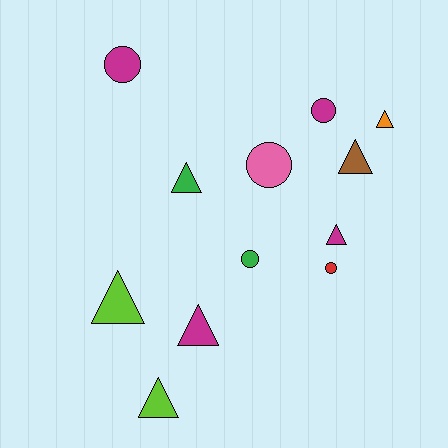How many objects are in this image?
There are 12 objects.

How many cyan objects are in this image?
There are no cyan objects.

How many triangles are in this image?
There are 7 triangles.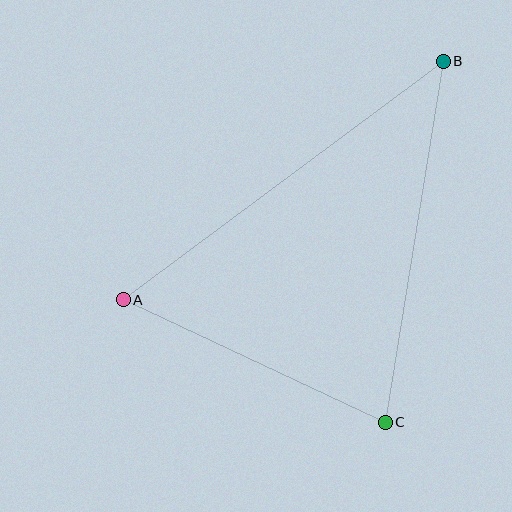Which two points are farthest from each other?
Points A and B are farthest from each other.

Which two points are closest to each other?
Points A and C are closest to each other.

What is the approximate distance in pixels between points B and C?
The distance between B and C is approximately 365 pixels.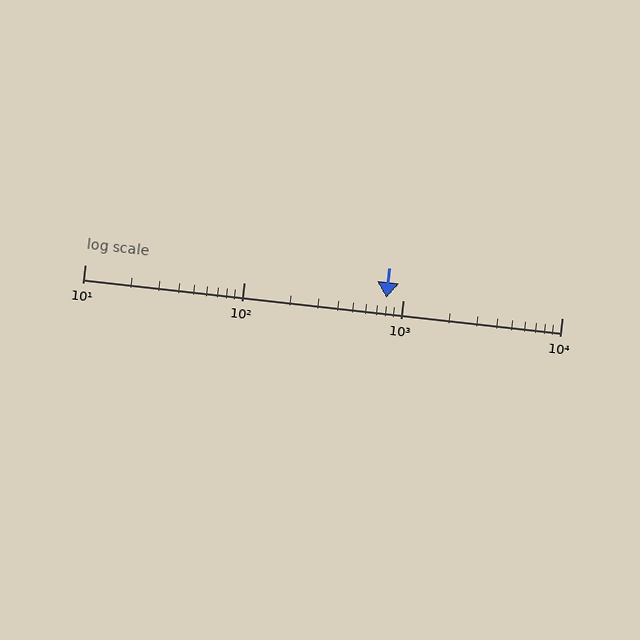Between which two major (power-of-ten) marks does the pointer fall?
The pointer is between 100 and 1000.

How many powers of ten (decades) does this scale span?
The scale spans 3 decades, from 10 to 10000.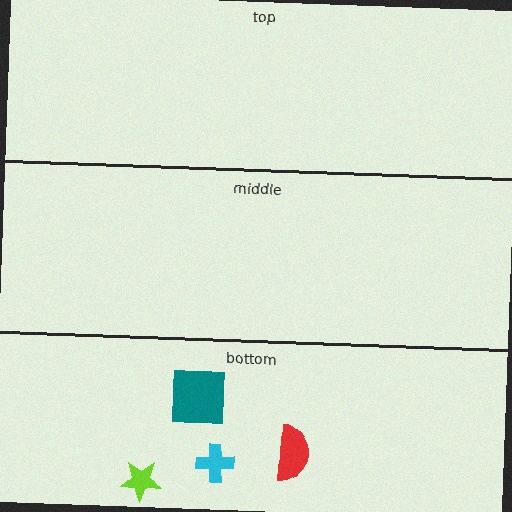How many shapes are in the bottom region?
4.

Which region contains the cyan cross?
The bottom region.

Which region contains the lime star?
The bottom region.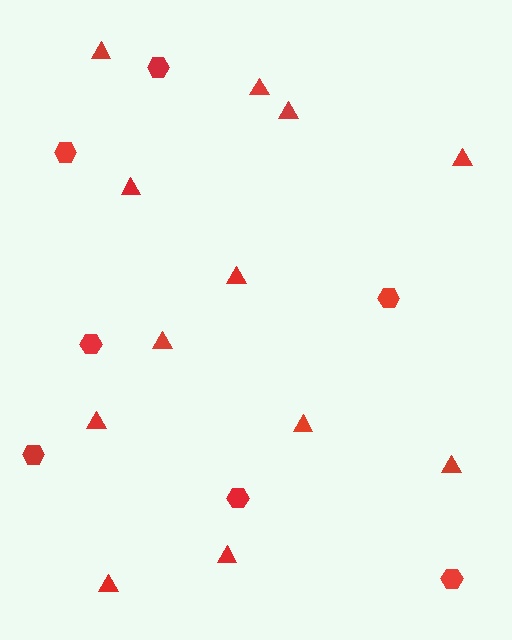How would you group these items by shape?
There are 2 groups: one group of triangles (12) and one group of hexagons (7).